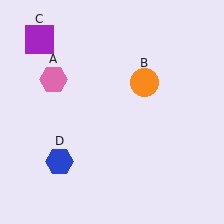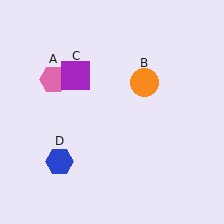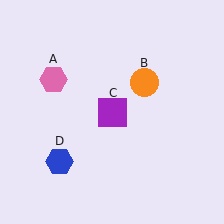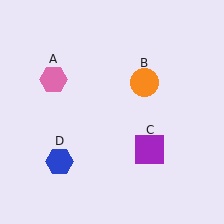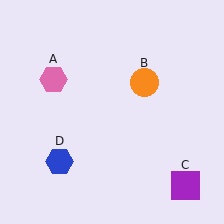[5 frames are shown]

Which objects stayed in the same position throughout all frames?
Pink hexagon (object A) and orange circle (object B) and blue hexagon (object D) remained stationary.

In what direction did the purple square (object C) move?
The purple square (object C) moved down and to the right.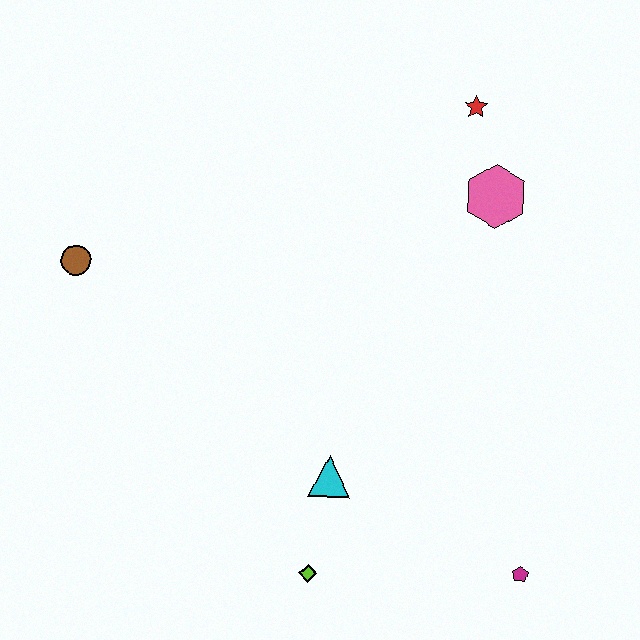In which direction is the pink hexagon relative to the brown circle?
The pink hexagon is to the right of the brown circle.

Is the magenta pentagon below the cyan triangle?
Yes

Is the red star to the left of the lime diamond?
No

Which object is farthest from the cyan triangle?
The red star is farthest from the cyan triangle.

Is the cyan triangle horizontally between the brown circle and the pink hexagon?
Yes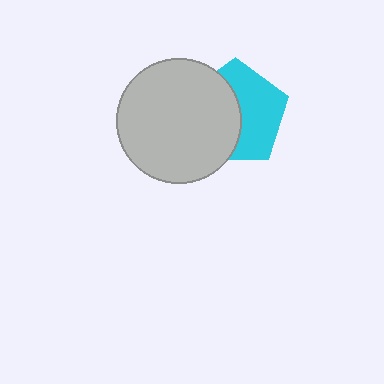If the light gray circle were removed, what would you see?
You would see the complete cyan pentagon.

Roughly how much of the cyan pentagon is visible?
About half of it is visible (roughly 51%).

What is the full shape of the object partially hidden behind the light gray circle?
The partially hidden object is a cyan pentagon.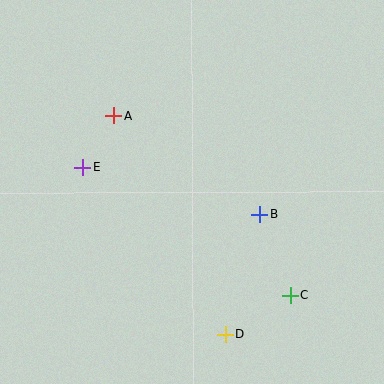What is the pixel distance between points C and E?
The distance between C and E is 244 pixels.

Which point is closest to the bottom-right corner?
Point C is closest to the bottom-right corner.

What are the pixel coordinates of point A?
Point A is at (113, 116).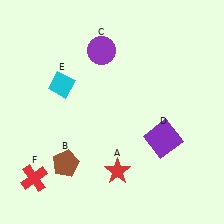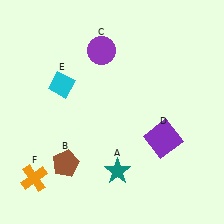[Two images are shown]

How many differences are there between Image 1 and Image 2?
There are 2 differences between the two images.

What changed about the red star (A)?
In Image 1, A is red. In Image 2, it changed to teal.